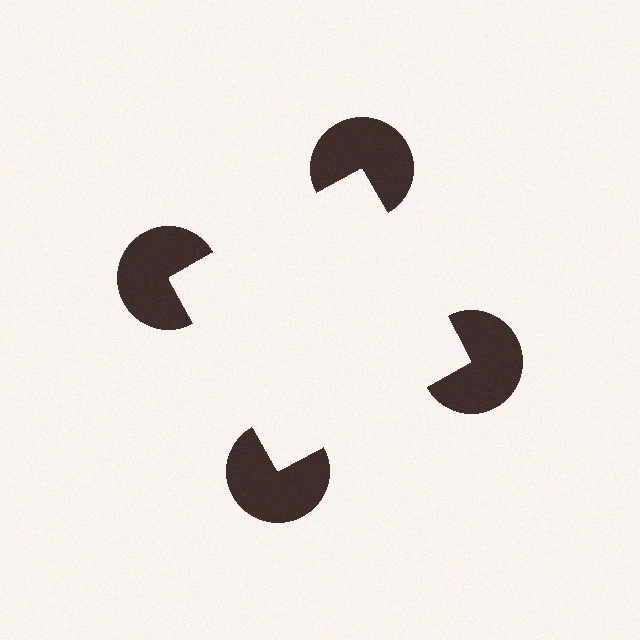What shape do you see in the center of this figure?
An illusory square — its edges are inferred from the aligned wedge cuts in the pac-man discs, not physically drawn.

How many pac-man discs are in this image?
There are 4 — one at each vertex of the illusory square.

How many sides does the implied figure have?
4 sides.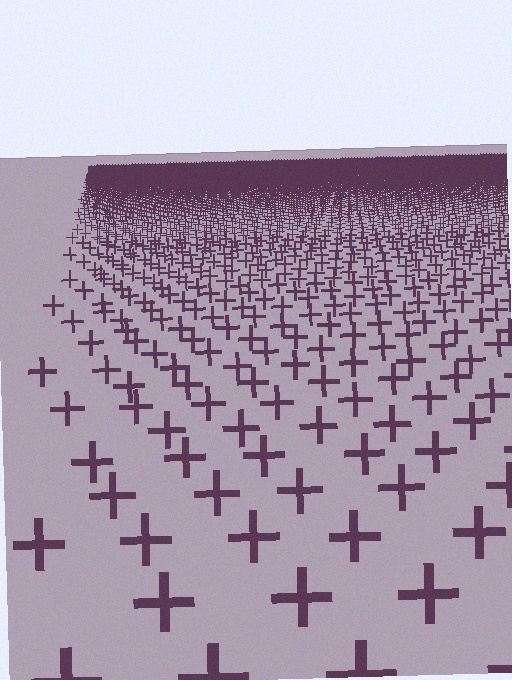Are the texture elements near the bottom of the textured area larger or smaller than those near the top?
Larger. Near the bottom, elements are closer to the viewer and appear at a bigger on-screen size.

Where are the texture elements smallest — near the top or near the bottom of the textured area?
Near the top.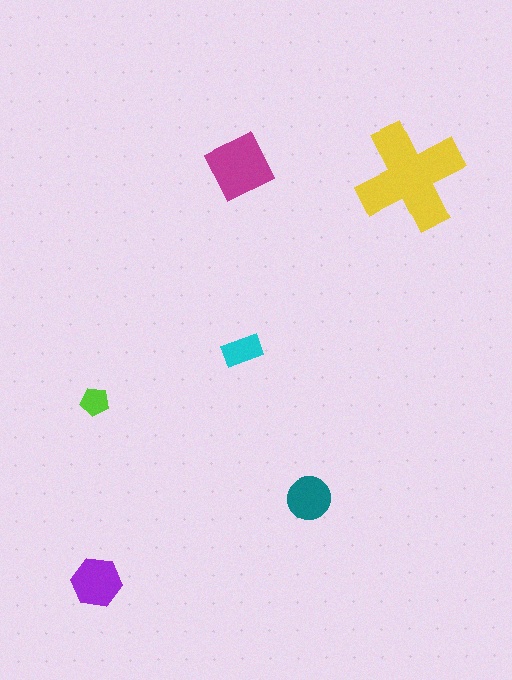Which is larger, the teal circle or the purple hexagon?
The purple hexagon.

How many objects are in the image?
There are 6 objects in the image.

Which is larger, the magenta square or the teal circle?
The magenta square.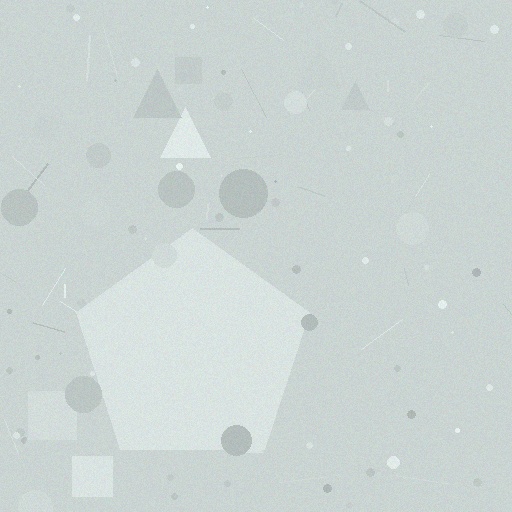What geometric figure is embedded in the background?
A pentagon is embedded in the background.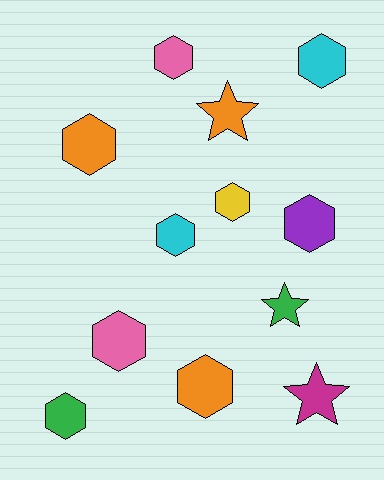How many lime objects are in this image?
There are no lime objects.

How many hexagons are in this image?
There are 9 hexagons.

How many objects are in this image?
There are 12 objects.